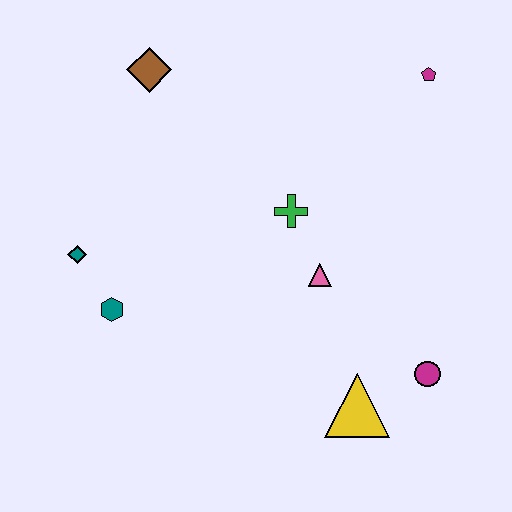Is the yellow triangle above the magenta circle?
No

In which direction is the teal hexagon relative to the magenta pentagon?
The teal hexagon is to the left of the magenta pentagon.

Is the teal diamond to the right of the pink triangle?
No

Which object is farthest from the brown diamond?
The magenta circle is farthest from the brown diamond.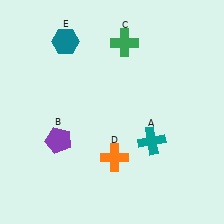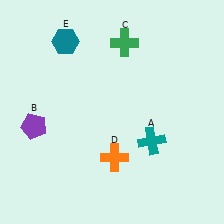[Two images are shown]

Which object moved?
The purple pentagon (B) moved left.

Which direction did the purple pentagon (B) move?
The purple pentagon (B) moved left.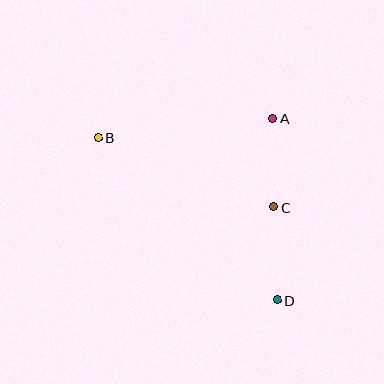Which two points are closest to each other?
Points A and C are closest to each other.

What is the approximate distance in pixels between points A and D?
The distance between A and D is approximately 181 pixels.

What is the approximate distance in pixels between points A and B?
The distance between A and B is approximately 175 pixels.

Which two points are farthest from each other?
Points B and D are farthest from each other.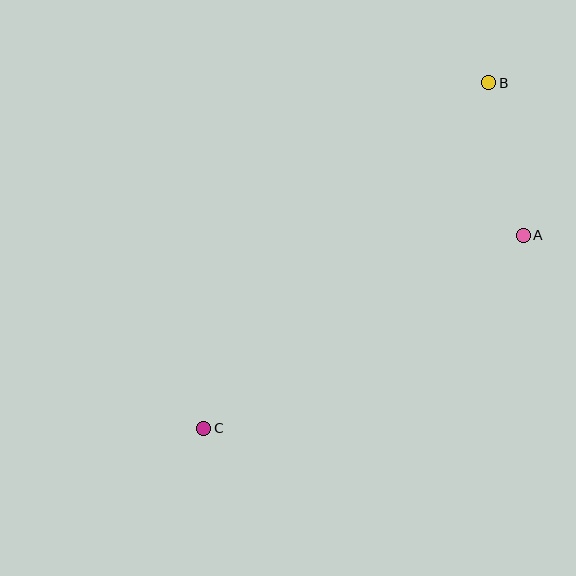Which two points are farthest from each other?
Points B and C are farthest from each other.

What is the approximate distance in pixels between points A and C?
The distance between A and C is approximately 373 pixels.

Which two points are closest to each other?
Points A and B are closest to each other.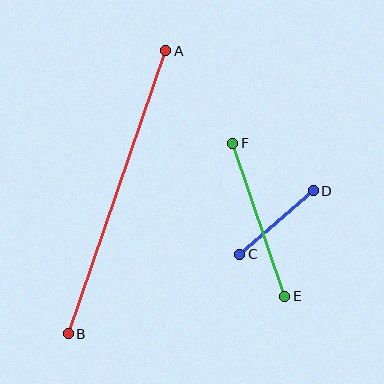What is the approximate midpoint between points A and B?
The midpoint is at approximately (117, 192) pixels.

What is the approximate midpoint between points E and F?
The midpoint is at approximately (259, 220) pixels.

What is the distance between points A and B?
The distance is approximately 300 pixels.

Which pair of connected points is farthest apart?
Points A and B are farthest apart.